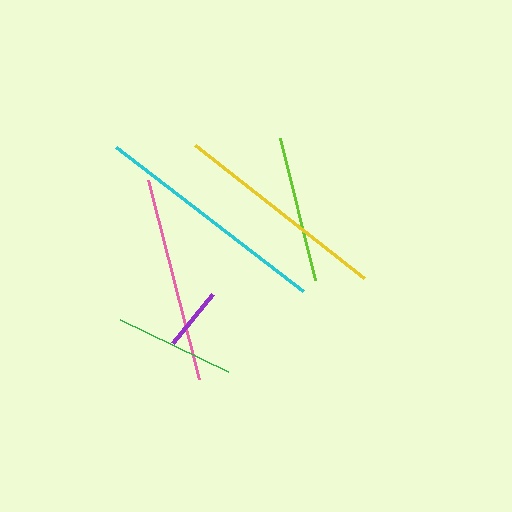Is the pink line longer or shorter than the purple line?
The pink line is longer than the purple line.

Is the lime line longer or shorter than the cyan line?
The cyan line is longer than the lime line.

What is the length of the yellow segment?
The yellow segment is approximately 215 pixels long.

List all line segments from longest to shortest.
From longest to shortest: cyan, yellow, pink, lime, green, purple.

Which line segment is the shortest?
The purple line is the shortest at approximately 63 pixels.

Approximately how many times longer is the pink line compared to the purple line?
The pink line is approximately 3.3 times the length of the purple line.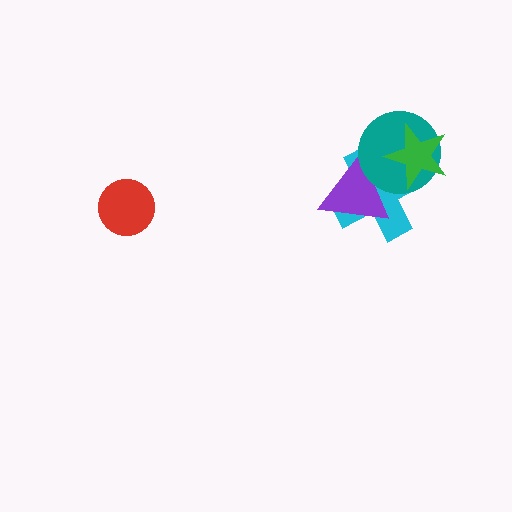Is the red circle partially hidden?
No, no other shape covers it.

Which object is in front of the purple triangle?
The teal circle is in front of the purple triangle.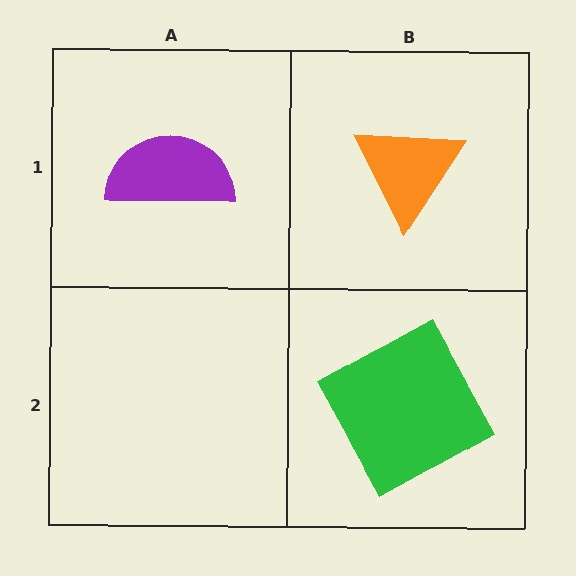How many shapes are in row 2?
1 shape.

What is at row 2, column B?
A green square.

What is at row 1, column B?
An orange triangle.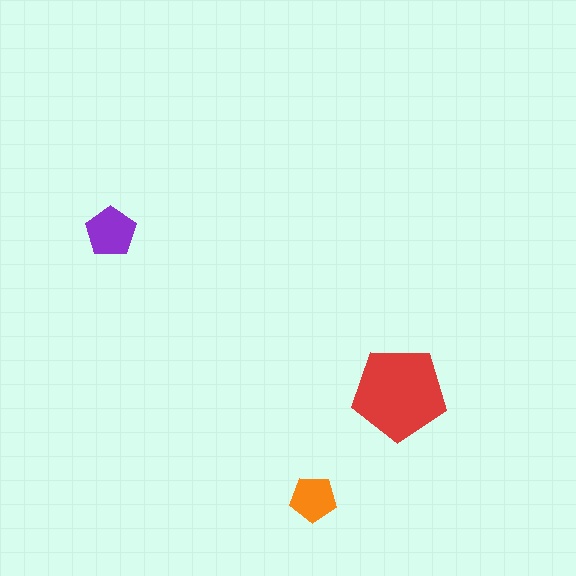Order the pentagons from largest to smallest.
the red one, the purple one, the orange one.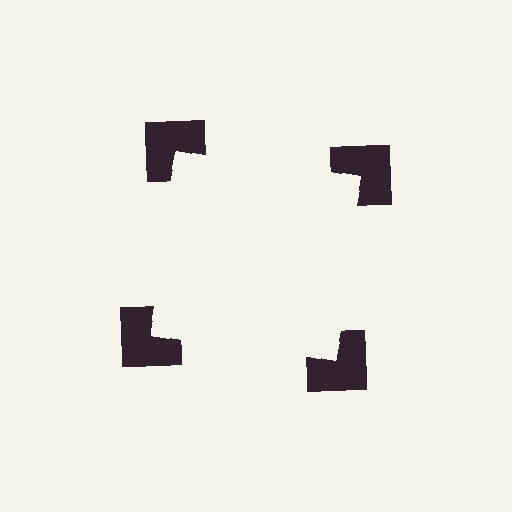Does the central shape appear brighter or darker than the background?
It typically appears slightly brighter than the background, even though no actual brightness change is drawn.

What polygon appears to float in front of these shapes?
An illusory square — its edges are inferred from the aligned wedge cuts in the notched squares, not physically drawn.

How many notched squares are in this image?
There are 4 — one at each vertex of the illusory square.